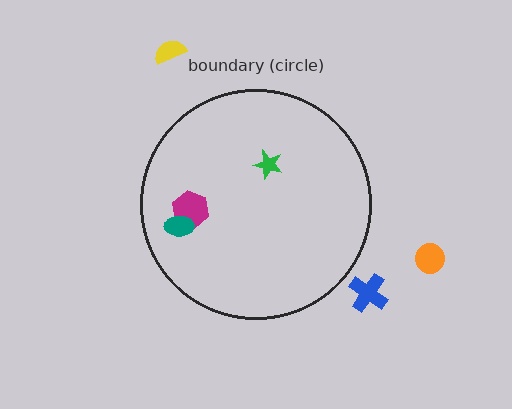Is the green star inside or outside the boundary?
Inside.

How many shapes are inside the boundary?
3 inside, 3 outside.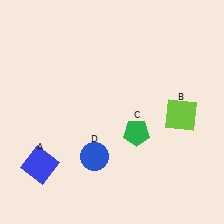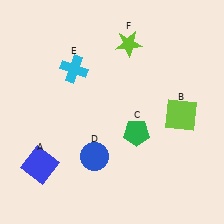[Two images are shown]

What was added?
A cyan cross (E), a lime star (F) were added in Image 2.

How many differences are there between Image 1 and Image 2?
There are 2 differences between the two images.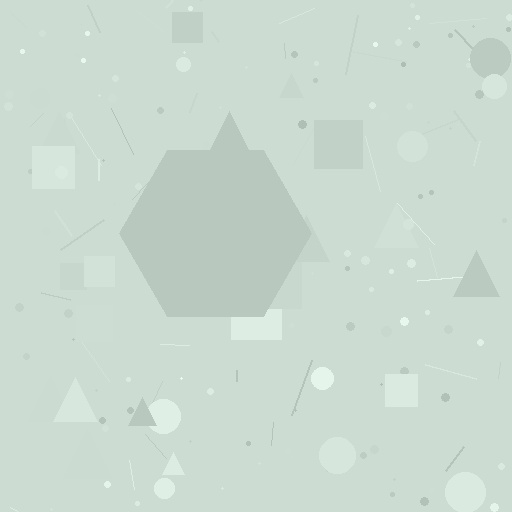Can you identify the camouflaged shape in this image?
The camouflaged shape is a hexagon.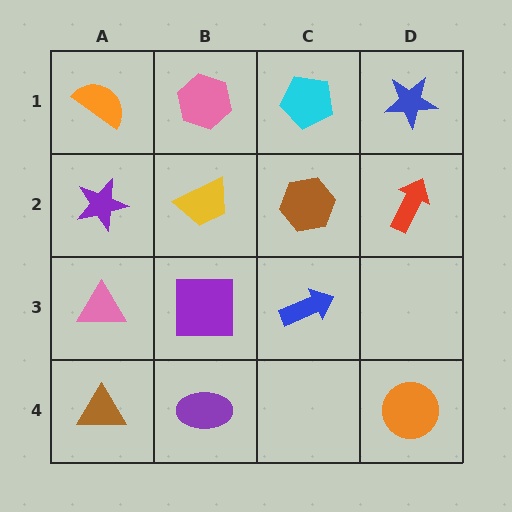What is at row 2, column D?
A red arrow.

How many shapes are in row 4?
3 shapes.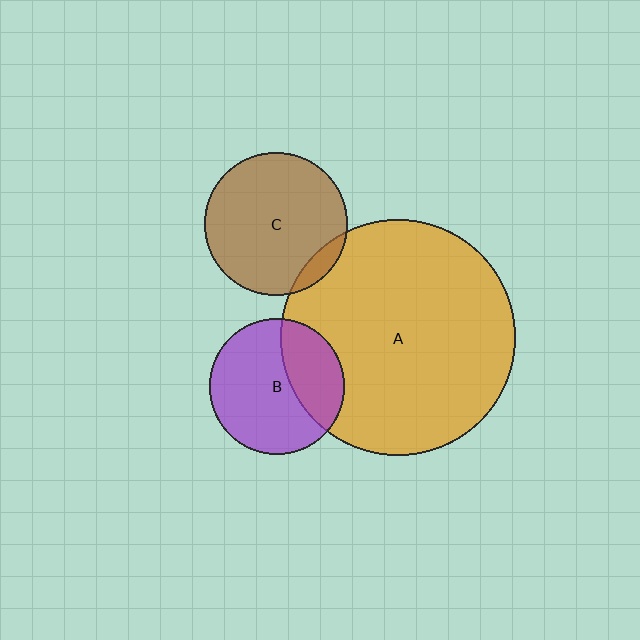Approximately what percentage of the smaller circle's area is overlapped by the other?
Approximately 10%.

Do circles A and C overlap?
Yes.